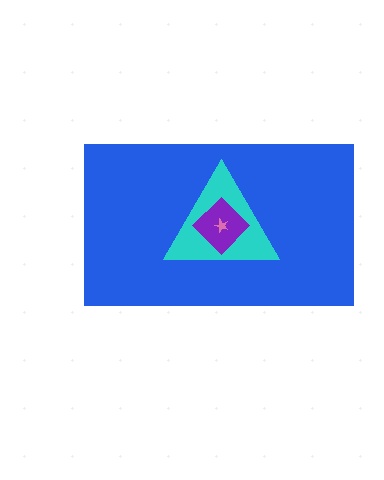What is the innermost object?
The pink star.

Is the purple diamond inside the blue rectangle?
Yes.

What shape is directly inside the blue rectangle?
The cyan triangle.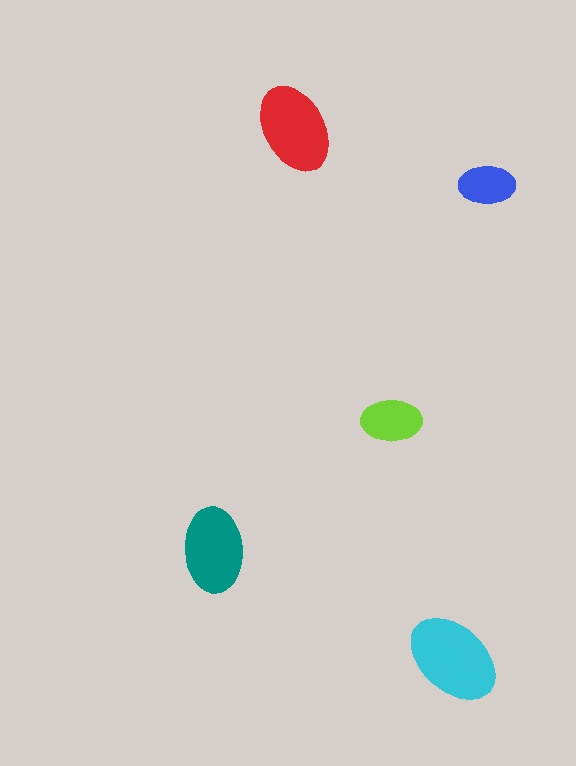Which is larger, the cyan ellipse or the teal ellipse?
The cyan one.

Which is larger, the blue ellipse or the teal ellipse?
The teal one.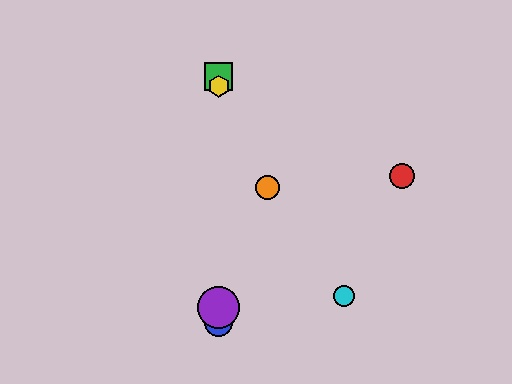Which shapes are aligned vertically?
The blue circle, the green square, the yellow hexagon, the purple circle are aligned vertically.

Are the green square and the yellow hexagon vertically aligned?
Yes, both are at x≈219.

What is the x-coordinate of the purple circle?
The purple circle is at x≈219.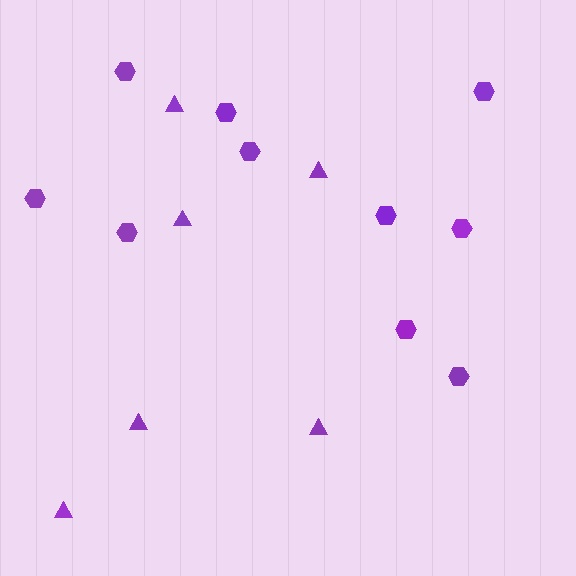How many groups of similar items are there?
There are 2 groups: one group of triangles (6) and one group of hexagons (10).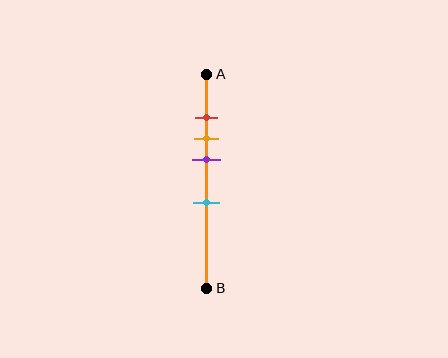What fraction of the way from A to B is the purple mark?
The purple mark is approximately 40% (0.4) of the way from A to B.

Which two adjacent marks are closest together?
The red and orange marks are the closest adjacent pair.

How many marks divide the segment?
There are 4 marks dividing the segment.